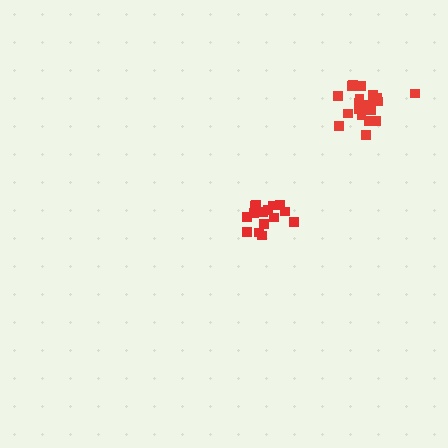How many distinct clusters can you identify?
There are 2 distinct clusters.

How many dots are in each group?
Group 1: 15 dots, Group 2: 20 dots (35 total).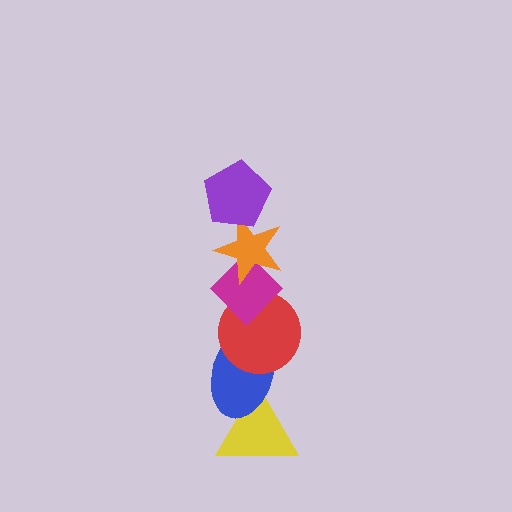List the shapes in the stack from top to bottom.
From top to bottom: the purple pentagon, the orange star, the magenta diamond, the red circle, the blue ellipse, the yellow triangle.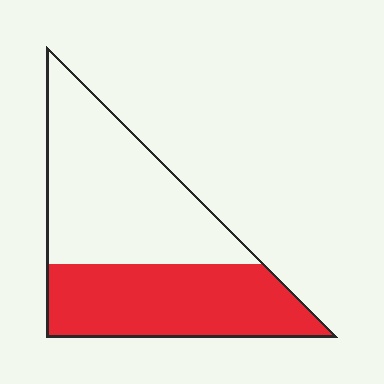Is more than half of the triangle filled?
No.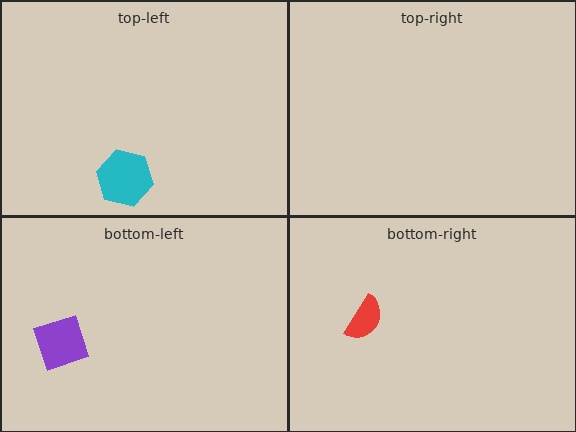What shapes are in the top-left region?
The cyan hexagon.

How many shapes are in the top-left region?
1.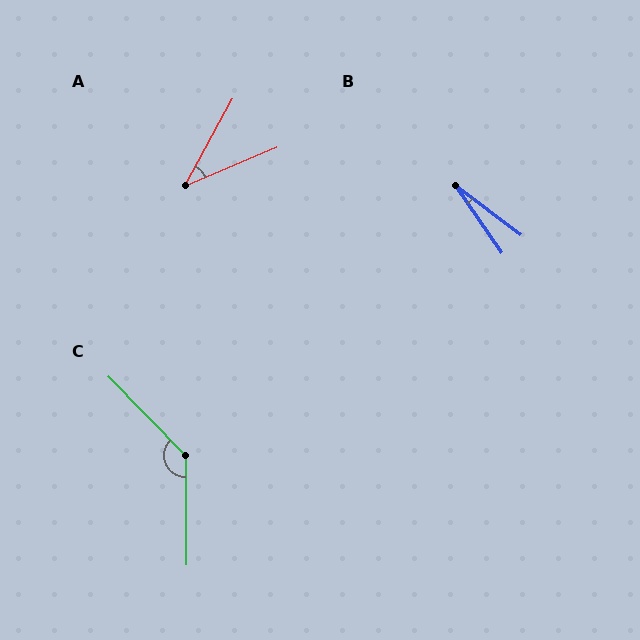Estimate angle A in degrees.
Approximately 39 degrees.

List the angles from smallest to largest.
B (18°), A (39°), C (136°).